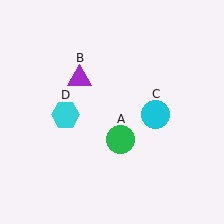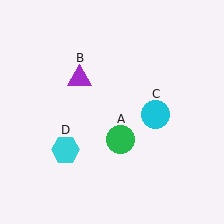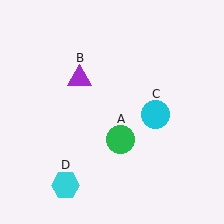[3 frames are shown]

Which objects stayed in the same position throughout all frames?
Green circle (object A) and purple triangle (object B) and cyan circle (object C) remained stationary.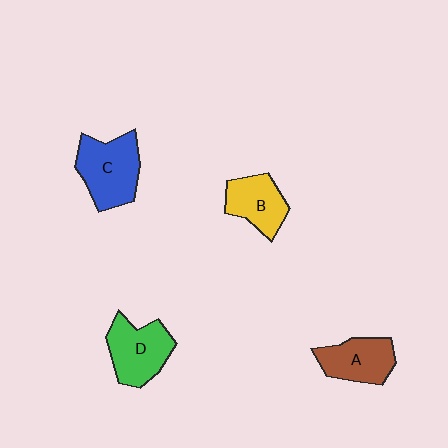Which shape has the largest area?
Shape C (blue).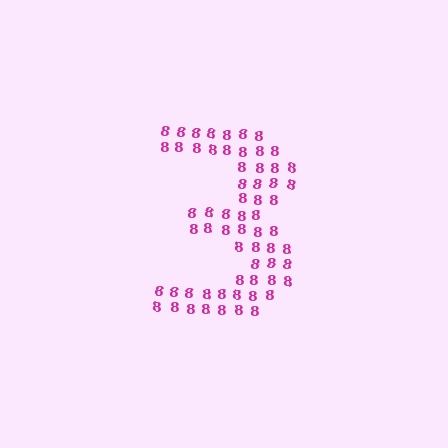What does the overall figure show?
The overall figure shows the digit 3.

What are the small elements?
The small elements are digit 8's.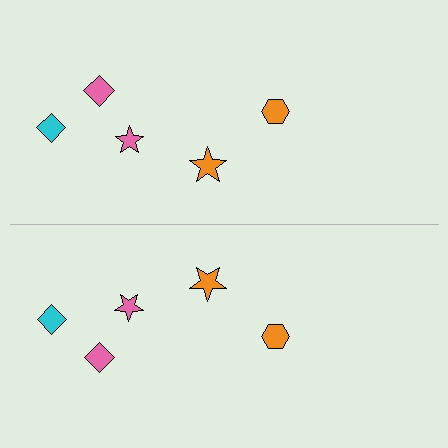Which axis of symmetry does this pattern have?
The pattern has a horizontal axis of symmetry running through the center of the image.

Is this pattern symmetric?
Yes, this pattern has bilateral (reflection) symmetry.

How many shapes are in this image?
There are 10 shapes in this image.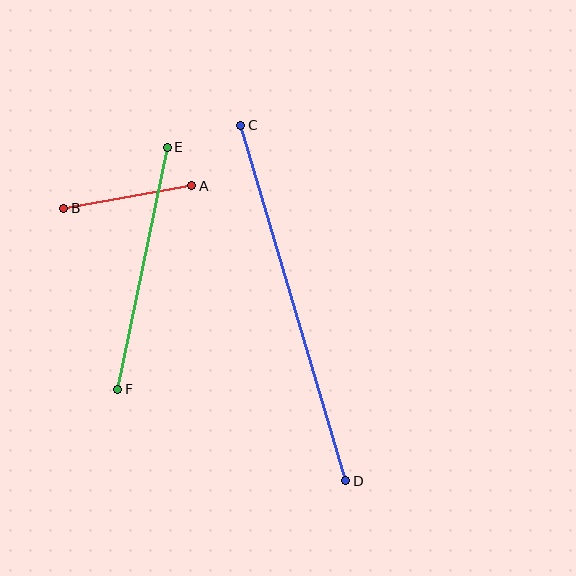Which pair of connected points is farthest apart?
Points C and D are farthest apart.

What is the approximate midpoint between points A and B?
The midpoint is at approximately (128, 197) pixels.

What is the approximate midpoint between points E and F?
The midpoint is at approximately (143, 268) pixels.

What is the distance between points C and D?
The distance is approximately 371 pixels.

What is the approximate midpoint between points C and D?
The midpoint is at approximately (293, 303) pixels.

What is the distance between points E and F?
The distance is approximately 247 pixels.